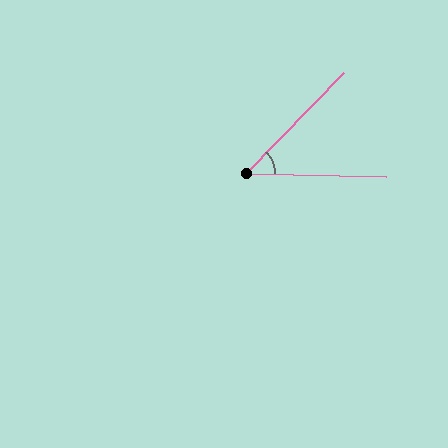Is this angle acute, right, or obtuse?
It is acute.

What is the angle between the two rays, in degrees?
Approximately 47 degrees.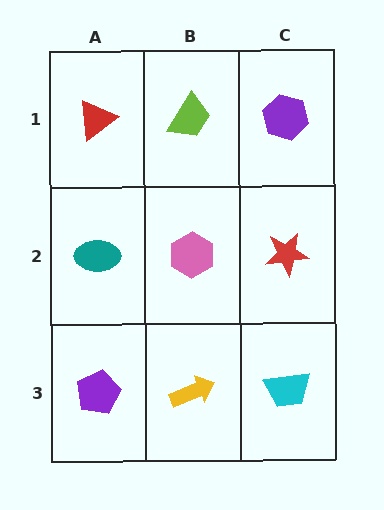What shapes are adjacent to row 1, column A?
A teal ellipse (row 2, column A), a lime trapezoid (row 1, column B).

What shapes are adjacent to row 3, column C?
A red star (row 2, column C), a yellow arrow (row 3, column B).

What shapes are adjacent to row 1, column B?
A pink hexagon (row 2, column B), a red triangle (row 1, column A), a purple hexagon (row 1, column C).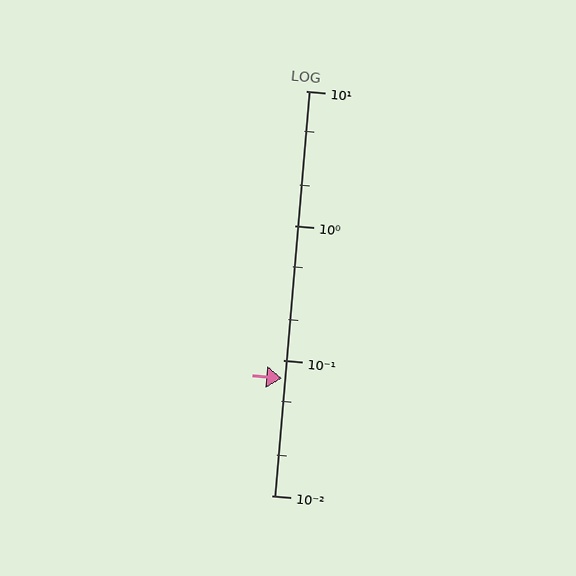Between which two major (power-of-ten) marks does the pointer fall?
The pointer is between 0.01 and 0.1.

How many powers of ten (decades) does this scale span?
The scale spans 3 decades, from 0.01 to 10.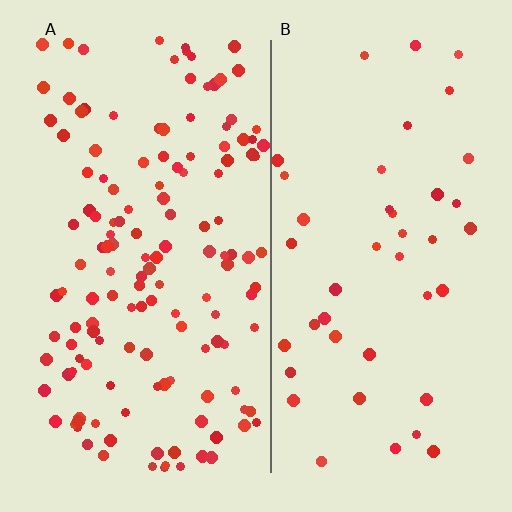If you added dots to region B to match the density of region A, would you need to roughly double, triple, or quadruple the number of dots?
Approximately triple.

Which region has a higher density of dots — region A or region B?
A (the left).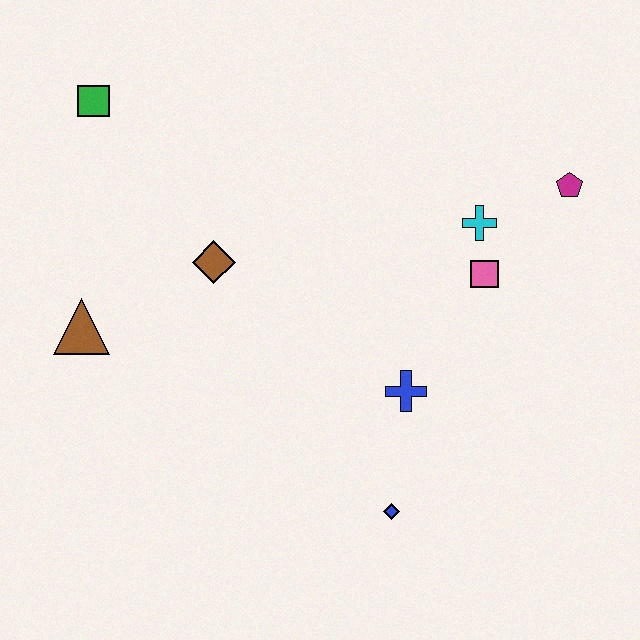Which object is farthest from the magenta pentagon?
The brown triangle is farthest from the magenta pentagon.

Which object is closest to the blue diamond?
The blue cross is closest to the blue diamond.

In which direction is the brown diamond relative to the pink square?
The brown diamond is to the left of the pink square.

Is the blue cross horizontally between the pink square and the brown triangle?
Yes